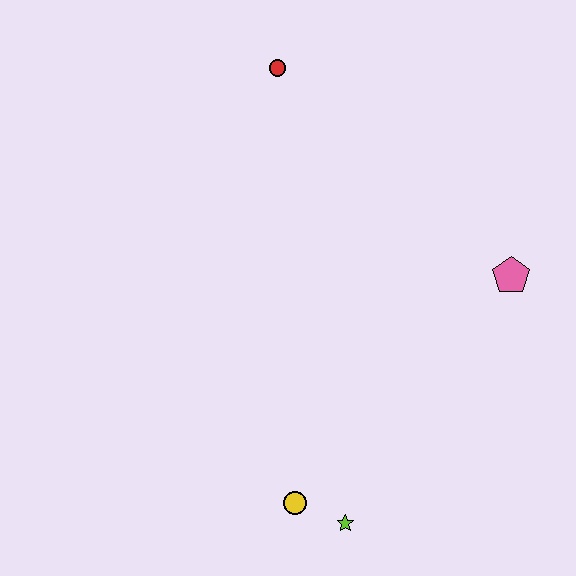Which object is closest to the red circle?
The pink pentagon is closest to the red circle.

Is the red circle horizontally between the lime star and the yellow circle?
No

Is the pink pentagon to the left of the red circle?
No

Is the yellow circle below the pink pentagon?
Yes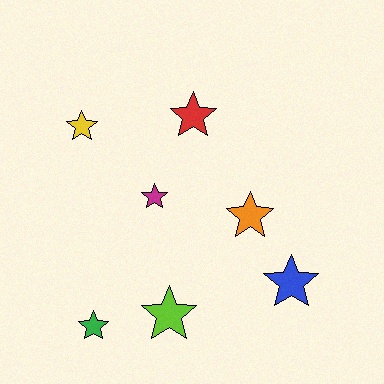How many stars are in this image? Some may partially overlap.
There are 7 stars.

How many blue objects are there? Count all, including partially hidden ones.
There is 1 blue object.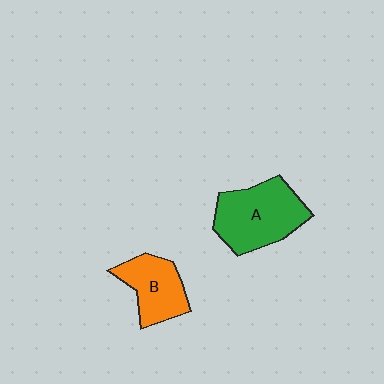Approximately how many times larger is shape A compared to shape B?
Approximately 1.5 times.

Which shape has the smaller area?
Shape B (orange).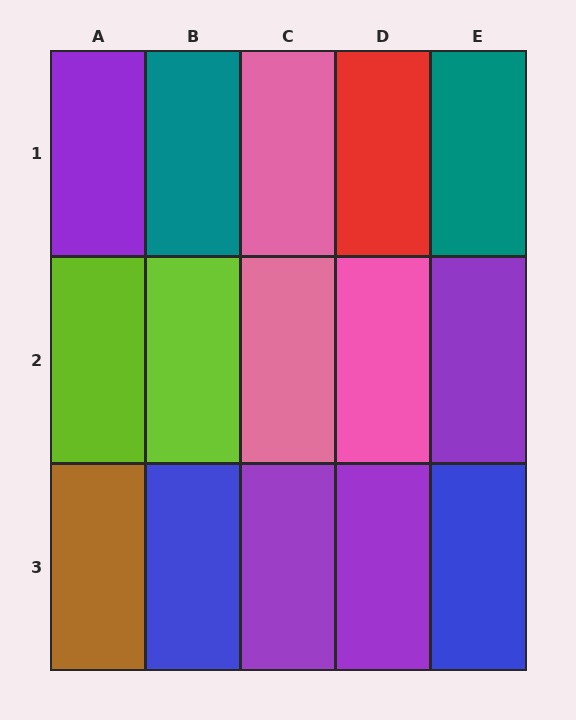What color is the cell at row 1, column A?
Purple.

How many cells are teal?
2 cells are teal.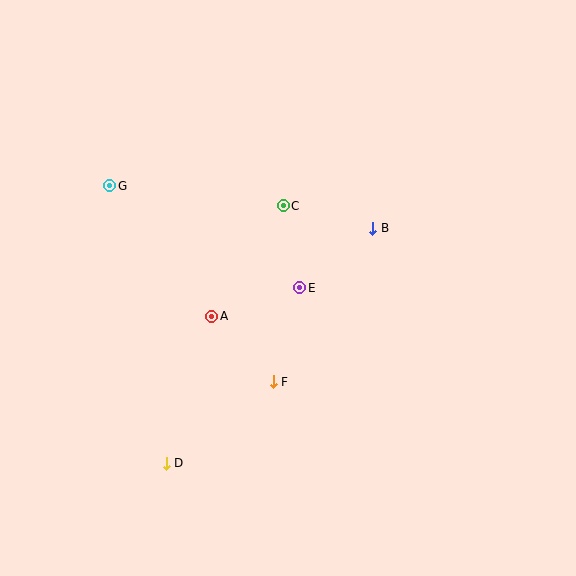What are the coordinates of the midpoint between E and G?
The midpoint between E and G is at (205, 237).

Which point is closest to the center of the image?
Point E at (300, 288) is closest to the center.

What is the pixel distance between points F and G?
The distance between F and G is 255 pixels.